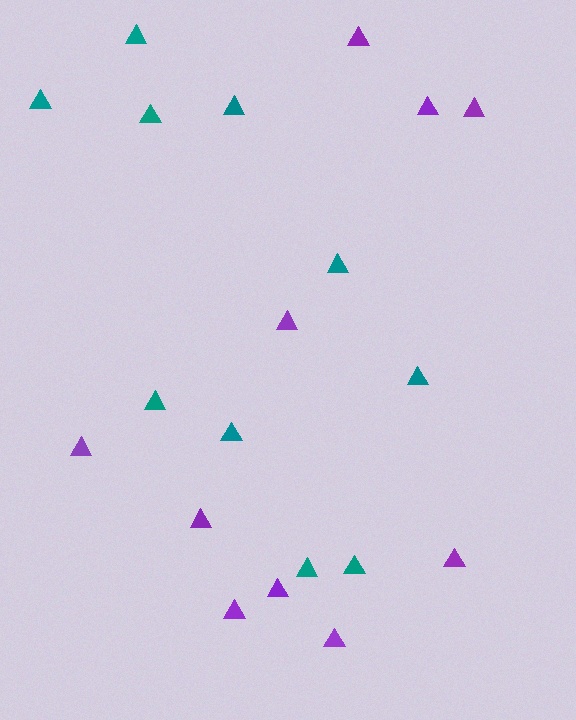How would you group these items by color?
There are 2 groups: one group of teal triangles (10) and one group of purple triangles (10).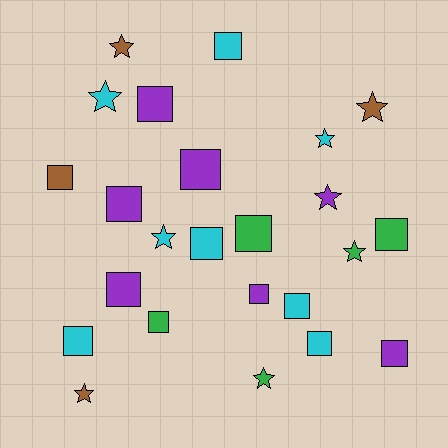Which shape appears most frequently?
Square, with 15 objects.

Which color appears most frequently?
Cyan, with 8 objects.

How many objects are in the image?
There are 24 objects.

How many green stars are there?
There are 2 green stars.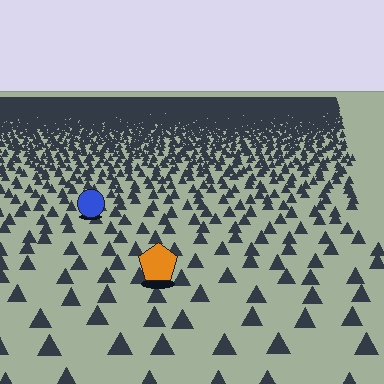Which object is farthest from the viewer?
The blue circle is farthest from the viewer. It appears smaller and the ground texture around it is denser.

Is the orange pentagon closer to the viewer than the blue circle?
Yes. The orange pentagon is closer — you can tell from the texture gradient: the ground texture is coarser near it.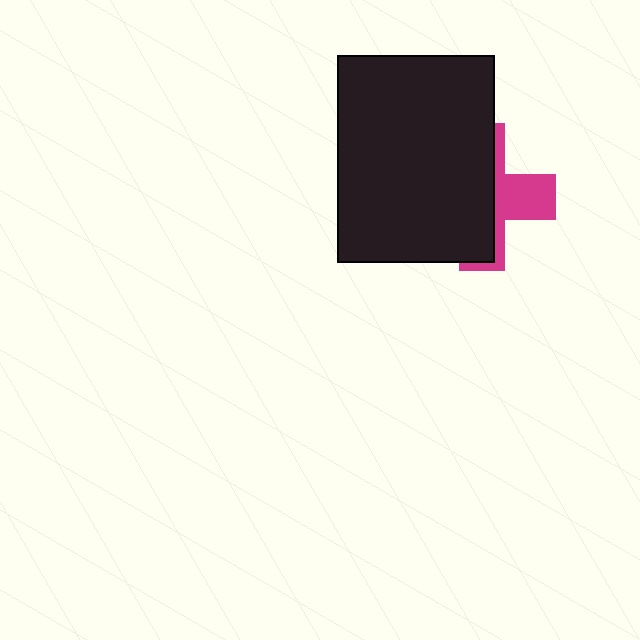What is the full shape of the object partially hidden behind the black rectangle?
The partially hidden object is a magenta cross.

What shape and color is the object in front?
The object in front is a black rectangle.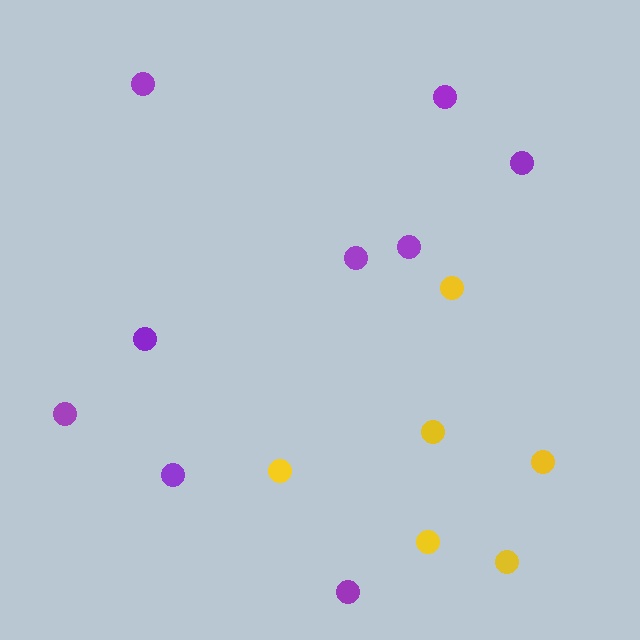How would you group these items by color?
There are 2 groups: one group of yellow circles (6) and one group of purple circles (9).